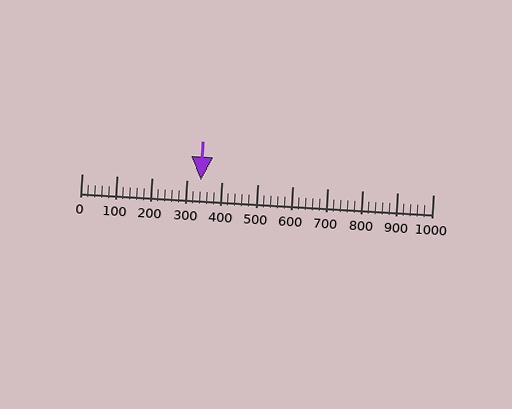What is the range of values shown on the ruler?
The ruler shows values from 0 to 1000.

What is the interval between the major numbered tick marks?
The major tick marks are spaced 100 units apart.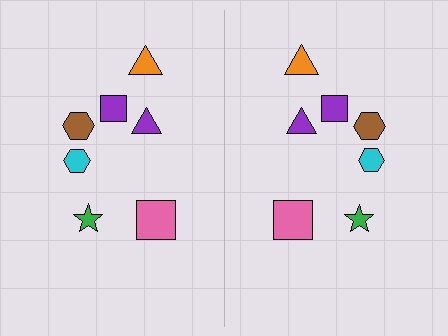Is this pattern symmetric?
Yes, this pattern has bilateral (reflection) symmetry.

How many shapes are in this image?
There are 14 shapes in this image.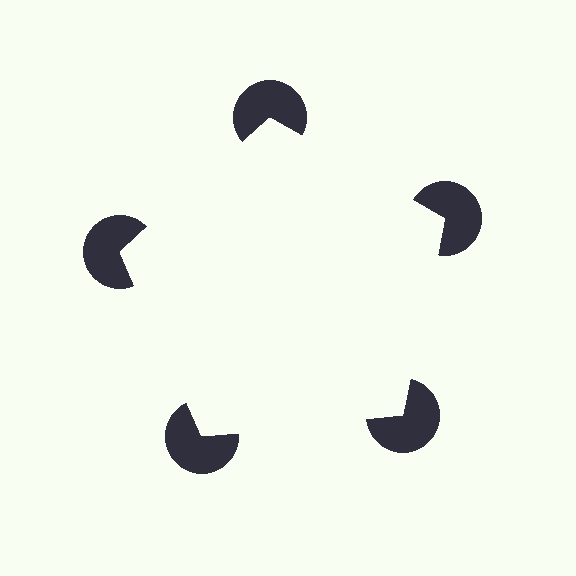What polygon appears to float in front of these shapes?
An illusory pentagon — its edges are inferred from the aligned wedge cuts in the pac-man discs, not physically drawn.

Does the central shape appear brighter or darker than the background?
It typically appears slightly brighter than the background, even though no actual brightness change is drawn.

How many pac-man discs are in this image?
There are 5 — one at each vertex of the illusory pentagon.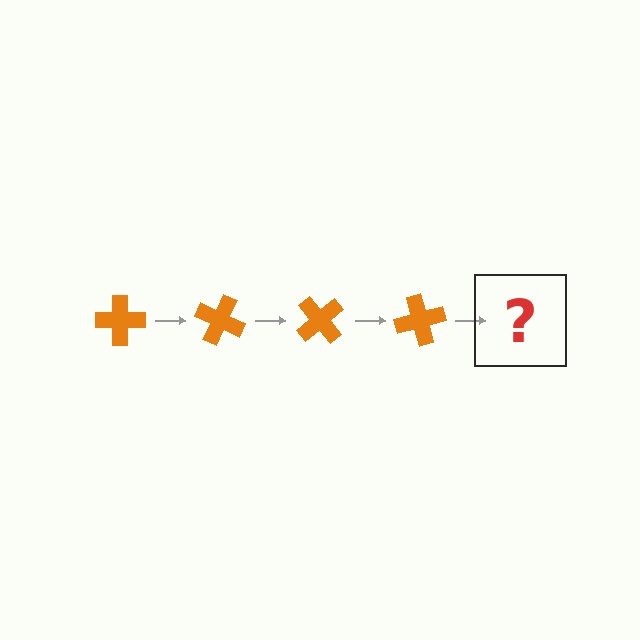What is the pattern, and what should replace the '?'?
The pattern is that the cross rotates 25 degrees each step. The '?' should be an orange cross rotated 100 degrees.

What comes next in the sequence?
The next element should be an orange cross rotated 100 degrees.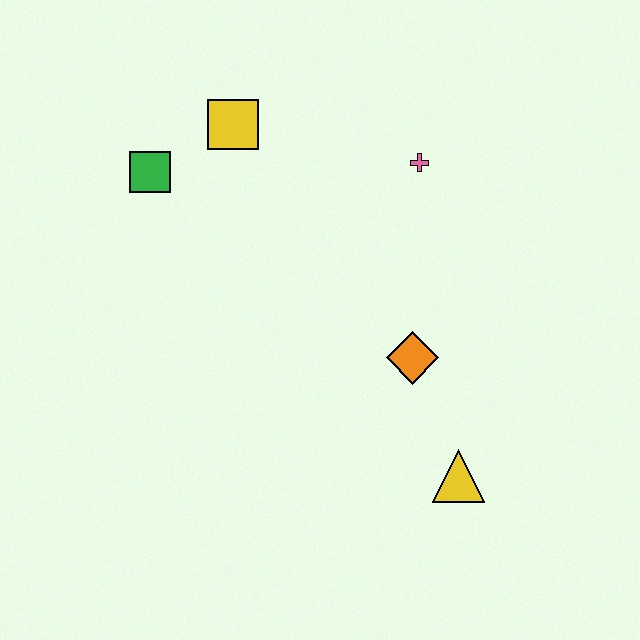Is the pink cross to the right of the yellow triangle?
No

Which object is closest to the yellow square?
The green square is closest to the yellow square.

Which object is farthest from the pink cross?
The yellow triangle is farthest from the pink cross.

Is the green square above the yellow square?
No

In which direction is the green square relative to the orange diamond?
The green square is to the left of the orange diamond.